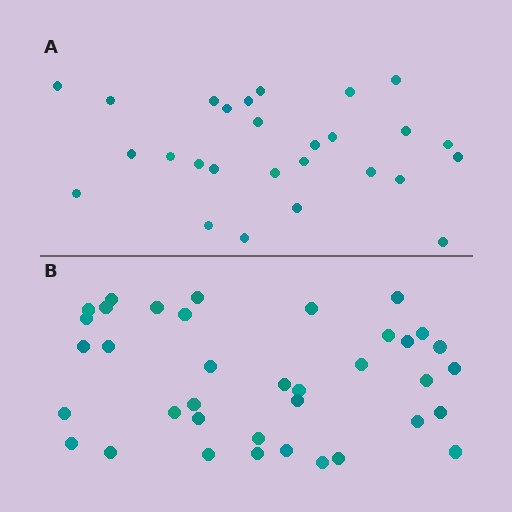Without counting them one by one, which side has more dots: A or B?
Region B (the bottom region) has more dots.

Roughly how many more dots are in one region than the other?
Region B has roughly 10 or so more dots than region A.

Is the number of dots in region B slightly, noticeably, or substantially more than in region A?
Region B has noticeably more, but not dramatically so. The ratio is roughly 1.4 to 1.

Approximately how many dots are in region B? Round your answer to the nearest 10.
About 40 dots. (The exact count is 37, which rounds to 40.)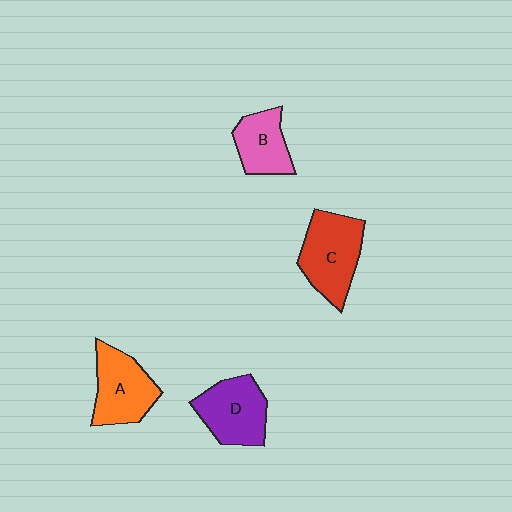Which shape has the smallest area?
Shape B (pink).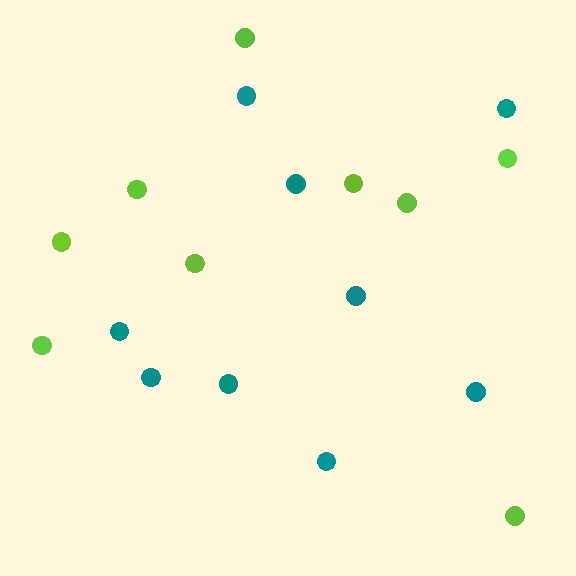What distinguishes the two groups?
There are 2 groups: one group of teal circles (9) and one group of lime circles (9).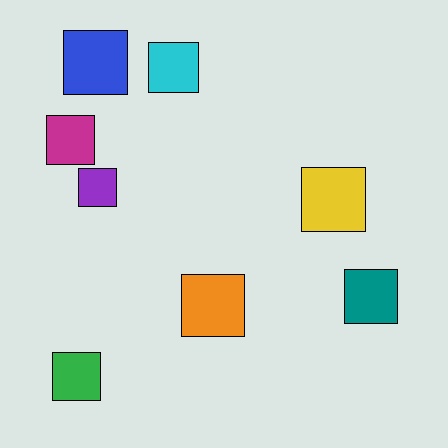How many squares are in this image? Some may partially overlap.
There are 8 squares.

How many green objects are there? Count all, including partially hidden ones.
There is 1 green object.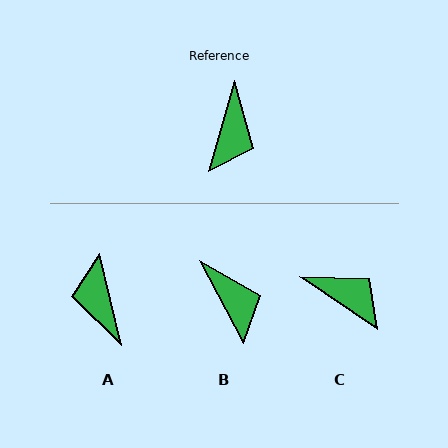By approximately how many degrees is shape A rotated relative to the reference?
Approximately 150 degrees clockwise.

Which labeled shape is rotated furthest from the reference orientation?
A, about 150 degrees away.